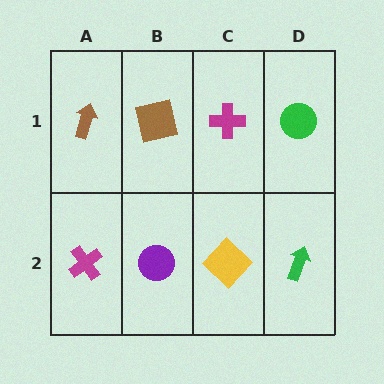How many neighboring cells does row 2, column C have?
3.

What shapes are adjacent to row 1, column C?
A yellow diamond (row 2, column C), a brown square (row 1, column B), a green circle (row 1, column D).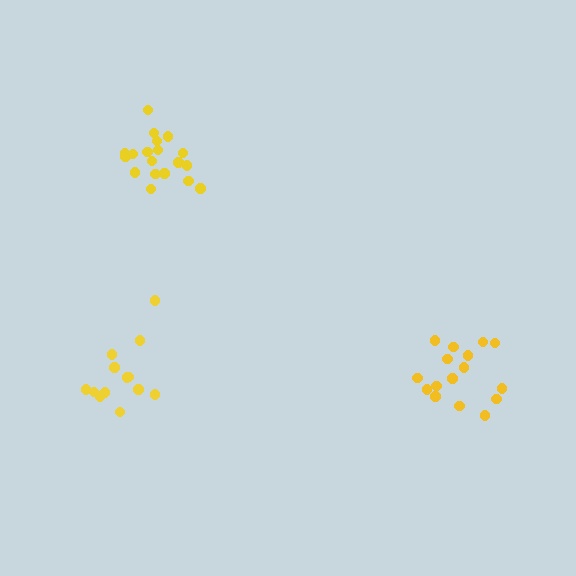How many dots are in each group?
Group 1: 19 dots, Group 2: 13 dots, Group 3: 16 dots (48 total).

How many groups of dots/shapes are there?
There are 3 groups.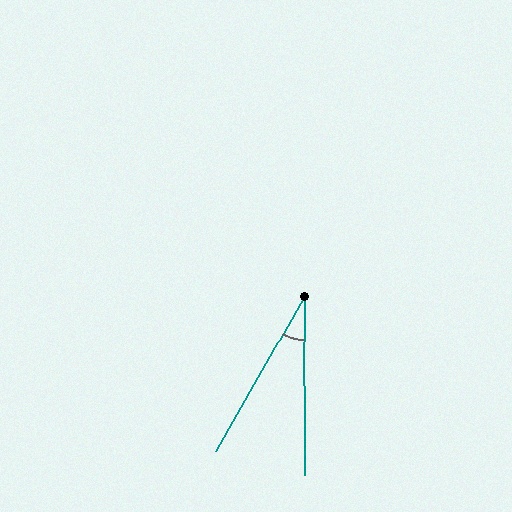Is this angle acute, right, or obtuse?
It is acute.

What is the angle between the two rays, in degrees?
Approximately 30 degrees.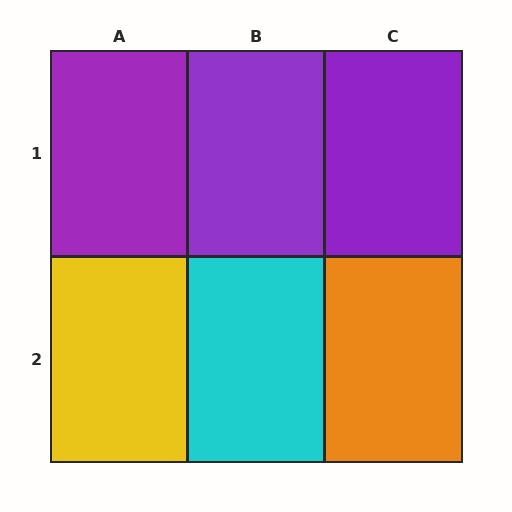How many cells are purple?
3 cells are purple.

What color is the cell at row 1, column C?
Purple.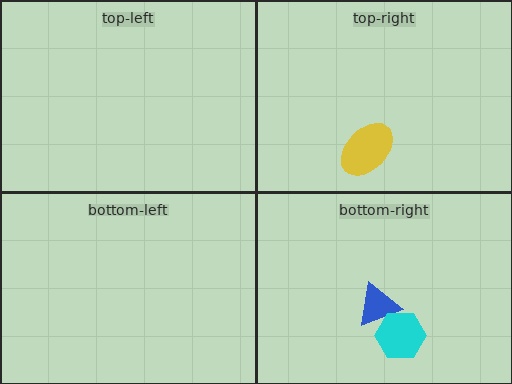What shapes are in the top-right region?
The yellow ellipse.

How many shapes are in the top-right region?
1.